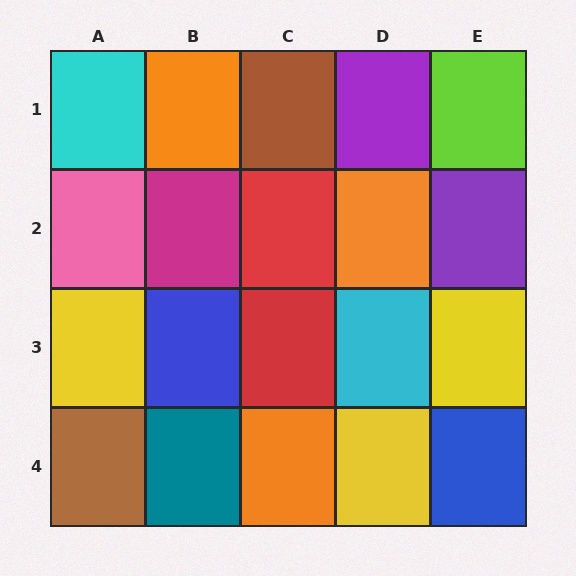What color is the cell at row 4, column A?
Brown.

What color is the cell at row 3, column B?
Blue.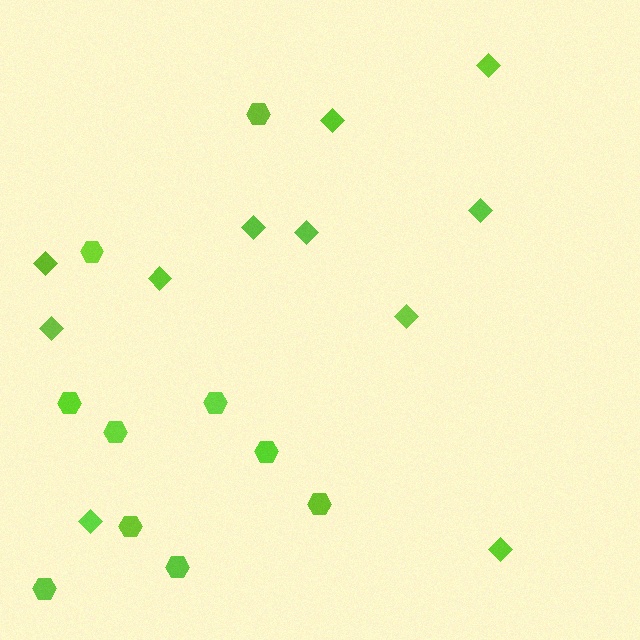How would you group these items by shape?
There are 2 groups: one group of diamonds (11) and one group of hexagons (10).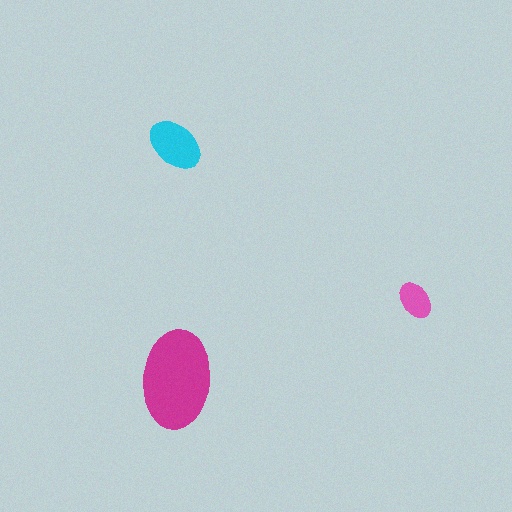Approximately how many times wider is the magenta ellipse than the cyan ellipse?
About 2 times wider.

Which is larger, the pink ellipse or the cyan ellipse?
The cyan one.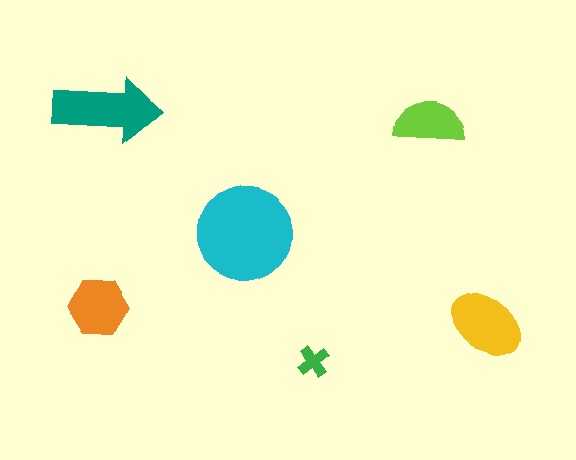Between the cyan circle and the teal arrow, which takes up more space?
The cyan circle.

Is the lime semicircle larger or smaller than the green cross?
Larger.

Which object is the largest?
The cyan circle.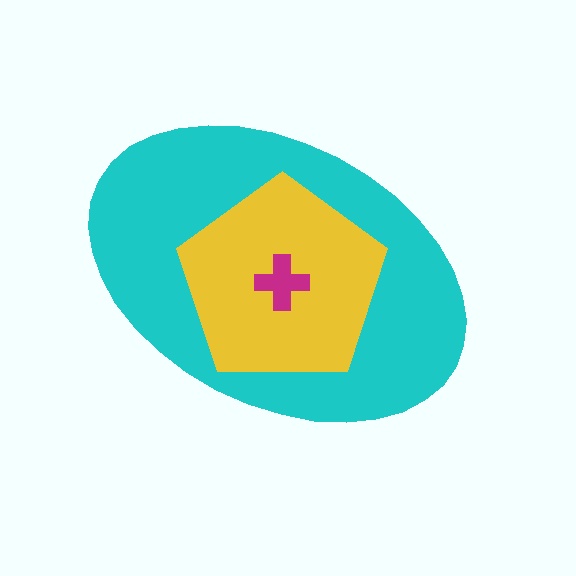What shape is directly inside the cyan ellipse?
The yellow pentagon.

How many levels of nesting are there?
3.